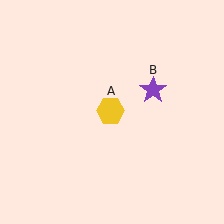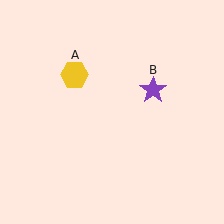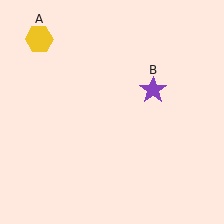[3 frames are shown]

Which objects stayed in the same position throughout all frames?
Purple star (object B) remained stationary.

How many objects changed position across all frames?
1 object changed position: yellow hexagon (object A).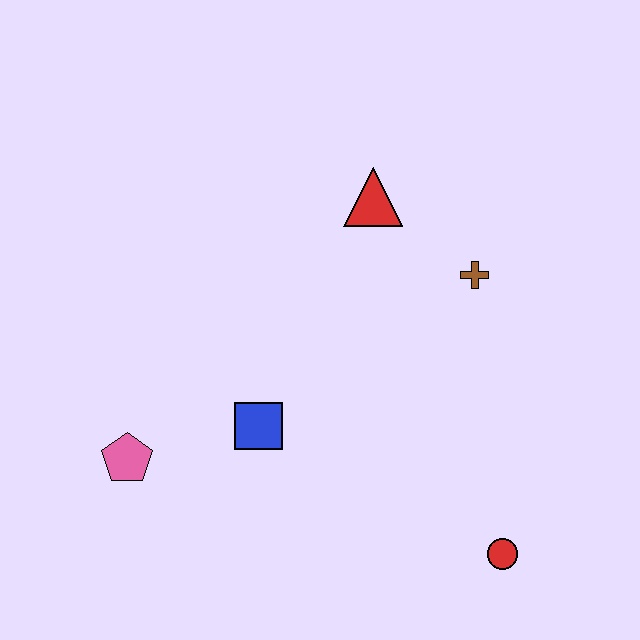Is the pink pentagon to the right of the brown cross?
No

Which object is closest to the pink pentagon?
The blue square is closest to the pink pentagon.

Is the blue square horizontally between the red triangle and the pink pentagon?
Yes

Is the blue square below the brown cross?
Yes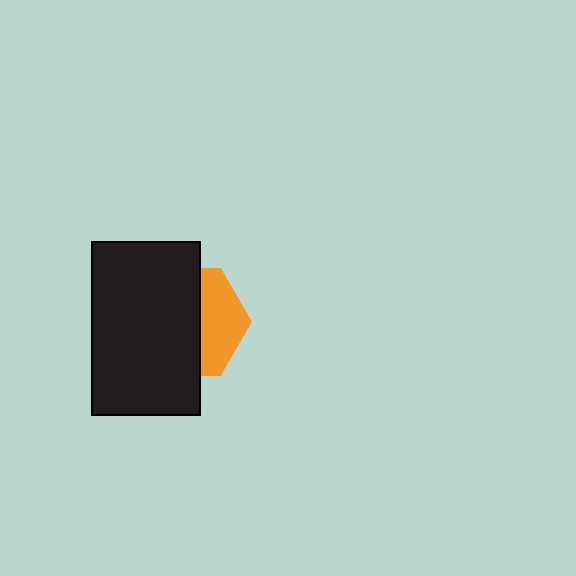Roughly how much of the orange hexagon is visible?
A small part of it is visible (roughly 37%).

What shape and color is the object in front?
The object in front is a black rectangle.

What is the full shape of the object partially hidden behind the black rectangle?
The partially hidden object is an orange hexagon.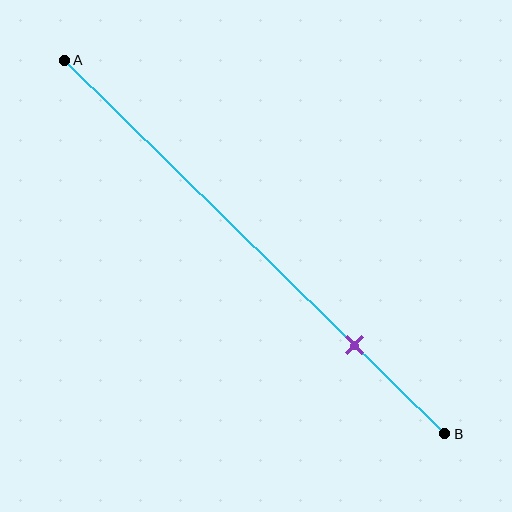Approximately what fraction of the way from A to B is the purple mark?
The purple mark is approximately 75% of the way from A to B.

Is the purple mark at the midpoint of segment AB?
No, the mark is at about 75% from A, not at the 50% midpoint.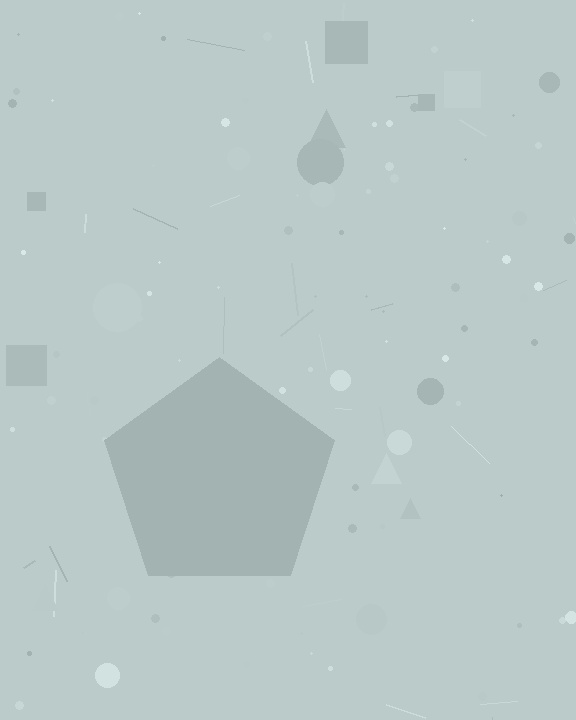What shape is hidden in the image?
A pentagon is hidden in the image.